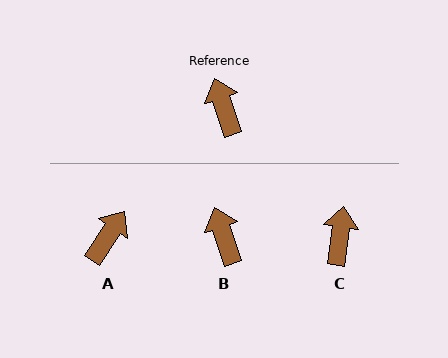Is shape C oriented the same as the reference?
No, it is off by about 26 degrees.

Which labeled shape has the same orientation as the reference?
B.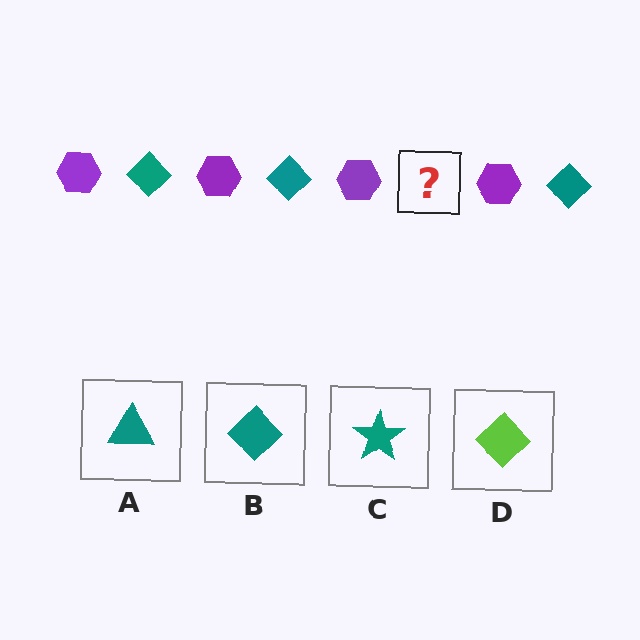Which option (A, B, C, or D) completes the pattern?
B.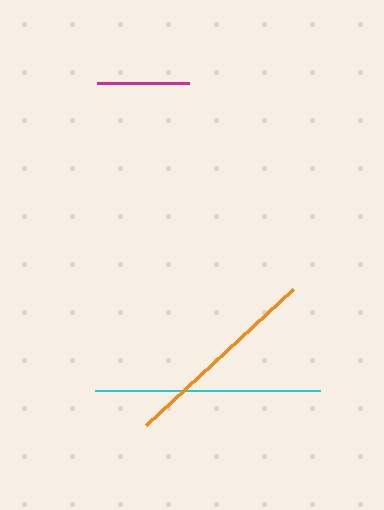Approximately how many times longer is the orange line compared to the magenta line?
The orange line is approximately 2.2 times the length of the magenta line.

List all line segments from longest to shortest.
From longest to shortest: cyan, orange, magenta.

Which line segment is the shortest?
The magenta line is the shortest at approximately 93 pixels.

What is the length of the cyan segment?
The cyan segment is approximately 225 pixels long.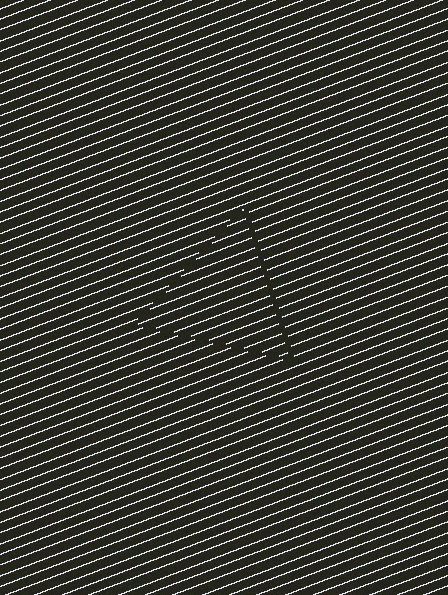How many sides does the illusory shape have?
3 sides — the line-ends trace a triangle.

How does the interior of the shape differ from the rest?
The interior of the shape contains the same grating, shifted by half a period — the contour is defined by the phase discontinuity where line-ends from the inner and outer gratings abut.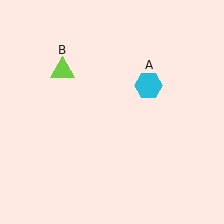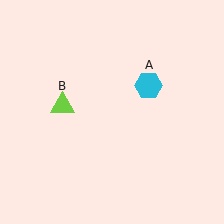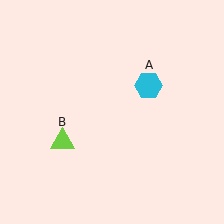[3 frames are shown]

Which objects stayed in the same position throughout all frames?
Cyan hexagon (object A) remained stationary.